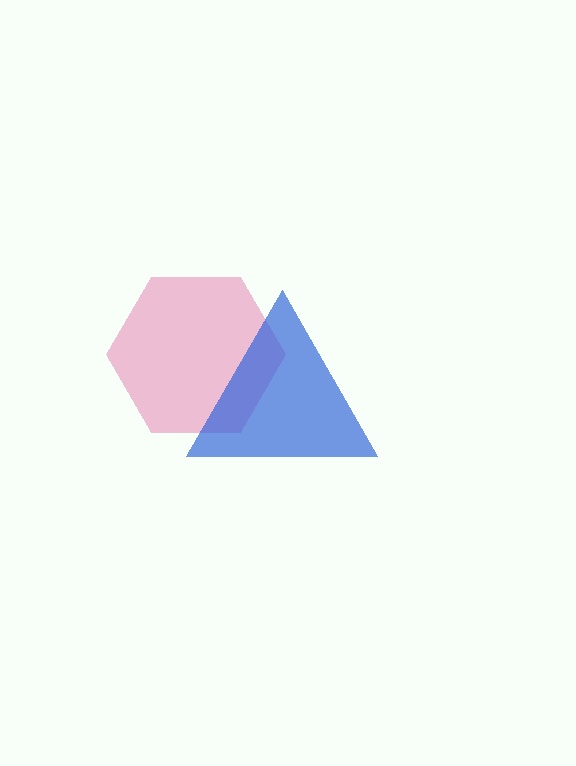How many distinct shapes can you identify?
There are 2 distinct shapes: a pink hexagon, a blue triangle.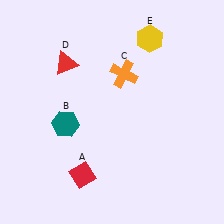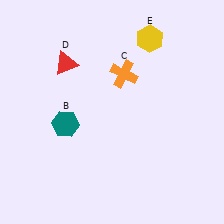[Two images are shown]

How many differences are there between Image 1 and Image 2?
There is 1 difference between the two images.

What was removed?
The red diamond (A) was removed in Image 2.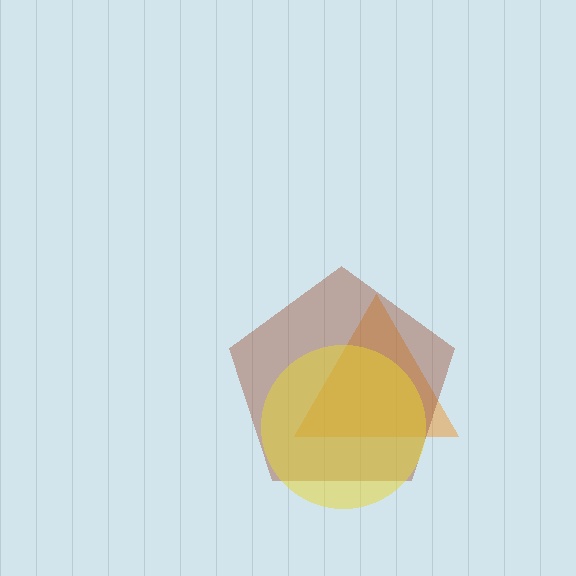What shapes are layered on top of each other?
The layered shapes are: an orange triangle, a brown pentagon, a yellow circle.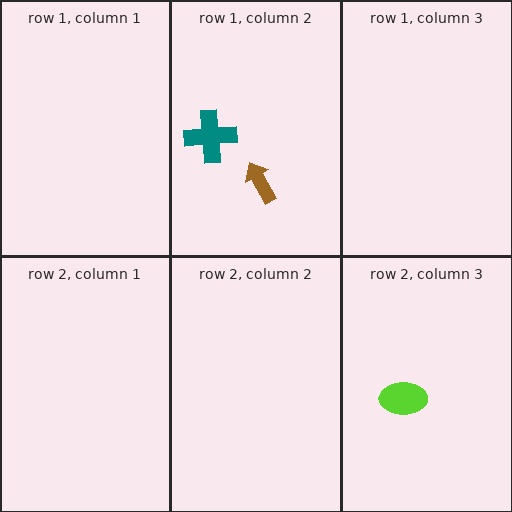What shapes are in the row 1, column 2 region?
The brown arrow, the teal cross.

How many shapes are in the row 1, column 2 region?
2.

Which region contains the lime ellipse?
The row 2, column 3 region.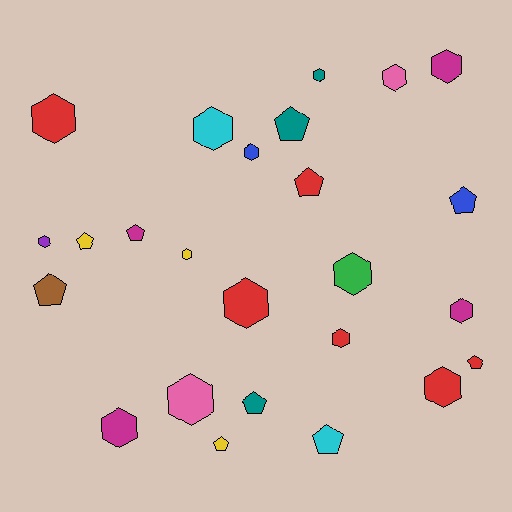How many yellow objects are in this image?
There are 3 yellow objects.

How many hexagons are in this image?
There are 15 hexagons.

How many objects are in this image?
There are 25 objects.